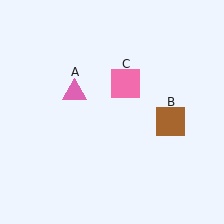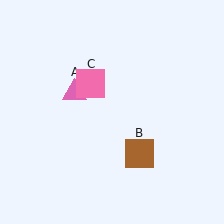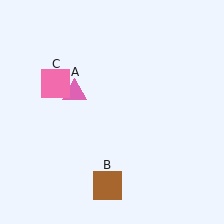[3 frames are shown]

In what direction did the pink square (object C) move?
The pink square (object C) moved left.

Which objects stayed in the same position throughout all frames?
Pink triangle (object A) remained stationary.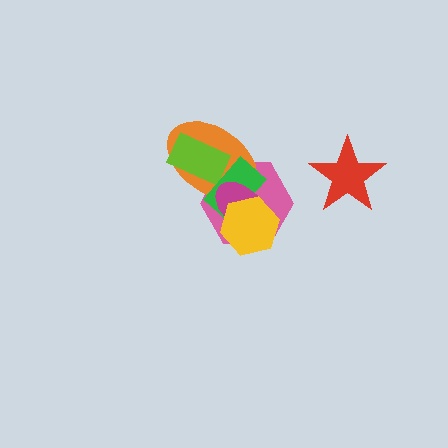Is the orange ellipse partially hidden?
Yes, it is partially covered by another shape.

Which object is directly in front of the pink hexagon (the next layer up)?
The orange ellipse is directly in front of the pink hexagon.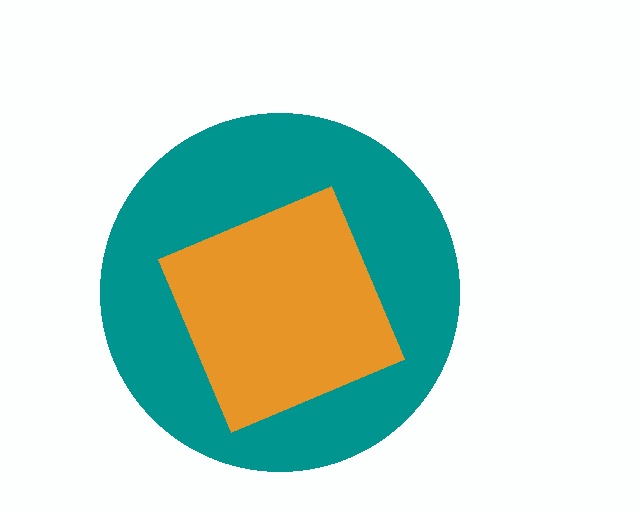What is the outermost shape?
The teal circle.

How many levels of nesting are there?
2.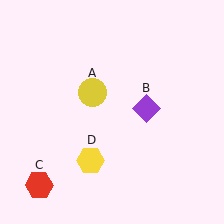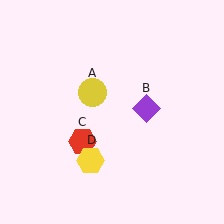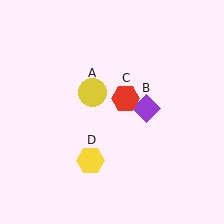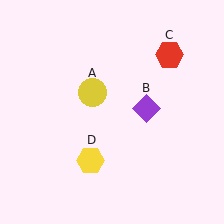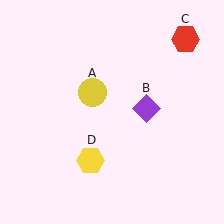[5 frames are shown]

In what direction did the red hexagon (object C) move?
The red hexagon (object C) moved up and to the right.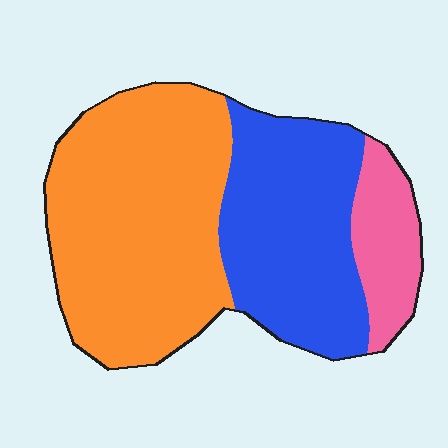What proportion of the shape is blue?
Blue takes up about three eighths (3/8) of the shape.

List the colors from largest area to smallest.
From largest to smallest: orange, blue, pink.